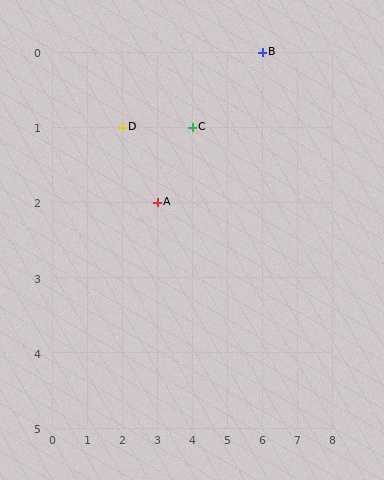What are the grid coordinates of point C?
Point C is at grid coordinates (4, 1).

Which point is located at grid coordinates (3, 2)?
Point A is at (3, 2).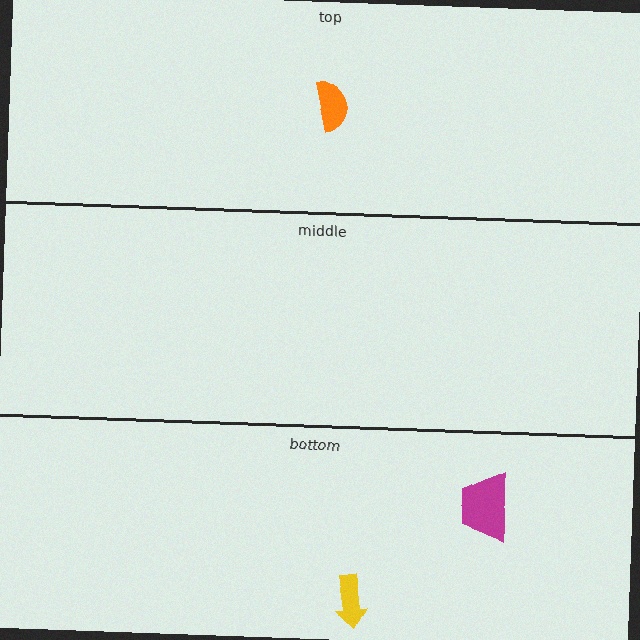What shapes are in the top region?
The orange semicircle.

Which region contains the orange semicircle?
The top region.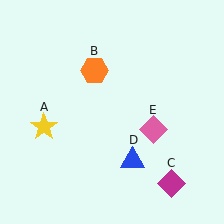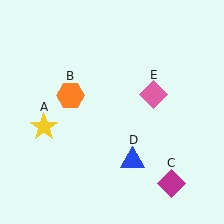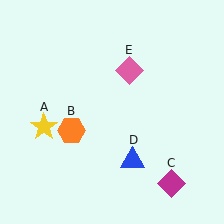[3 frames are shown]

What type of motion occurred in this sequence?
The orange hexagon (object B), pink diamond (object E) rotated counterclockwise around the center of the scene.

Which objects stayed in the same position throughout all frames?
Yellow star (object A) and magenta diamond (object C) and blue triangle (object D) remained stationary.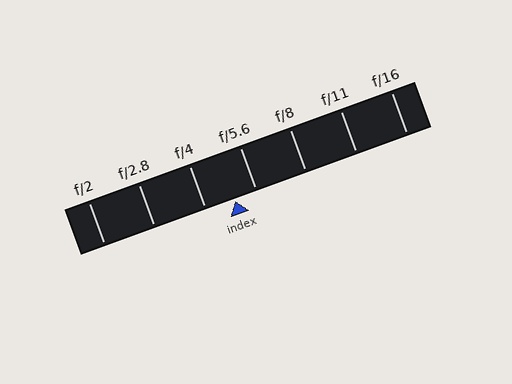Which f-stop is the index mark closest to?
The index mark is closest to f/5.6.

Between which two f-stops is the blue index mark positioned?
The index mark is between f/4 and f/5.6.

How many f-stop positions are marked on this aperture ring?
There are 7 f-stop positions marked.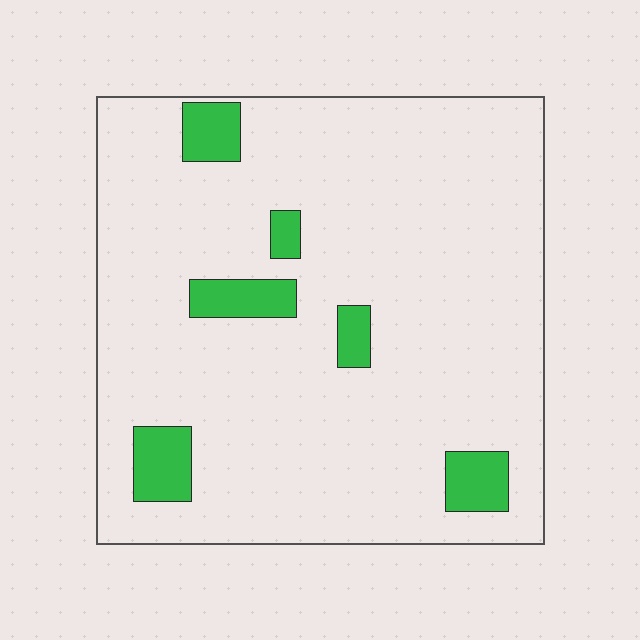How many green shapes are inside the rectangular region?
6.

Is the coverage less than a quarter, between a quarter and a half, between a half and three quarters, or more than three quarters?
Less than a quarter.